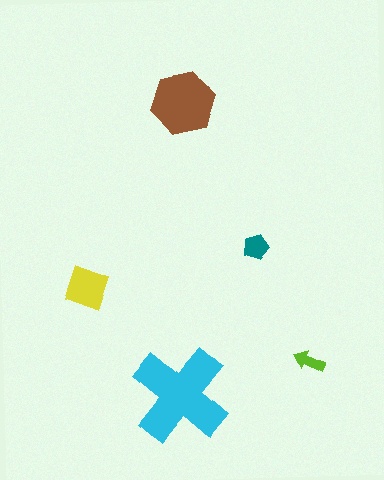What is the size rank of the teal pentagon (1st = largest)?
4th.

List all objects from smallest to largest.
The lime arrow, the teal pentagon, the yellow diamond, the brown hexagon, the cyan cross.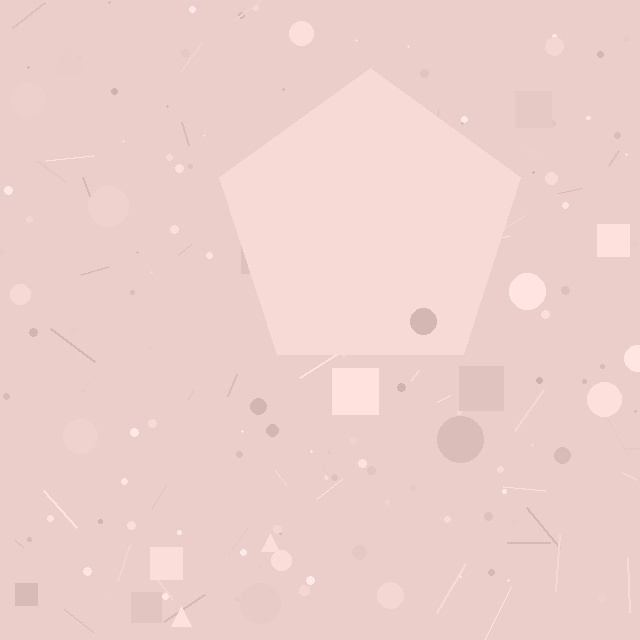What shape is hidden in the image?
A pentagon is hidden in the image.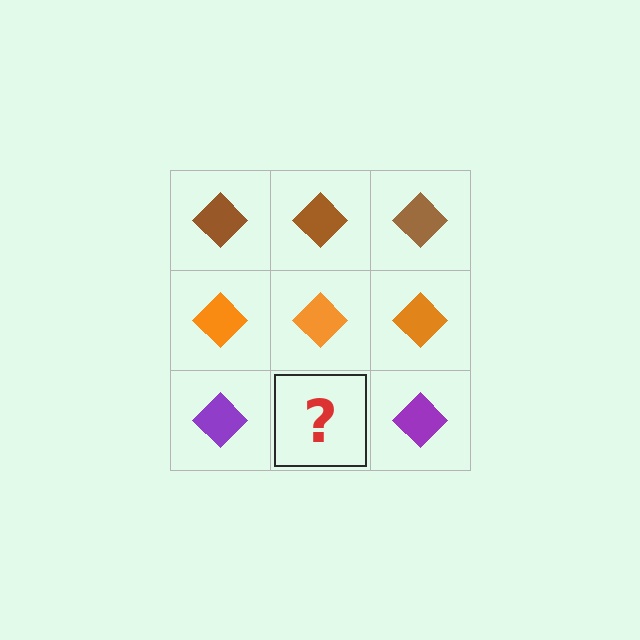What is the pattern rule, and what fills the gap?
The rule is that each row has a consistent color. The gap should be filled with a purple diamond.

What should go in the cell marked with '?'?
The missing cell should contain a purple diamond.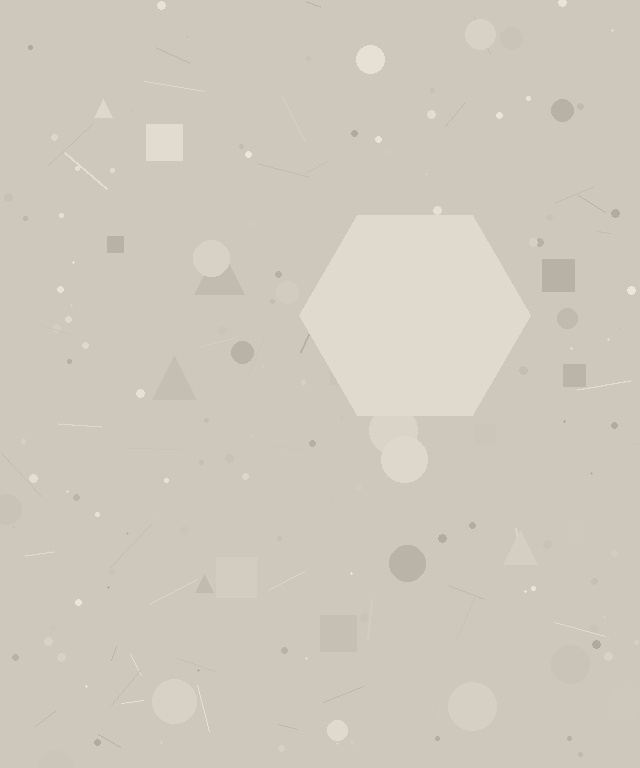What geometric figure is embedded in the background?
A hexagon is embedded in the background.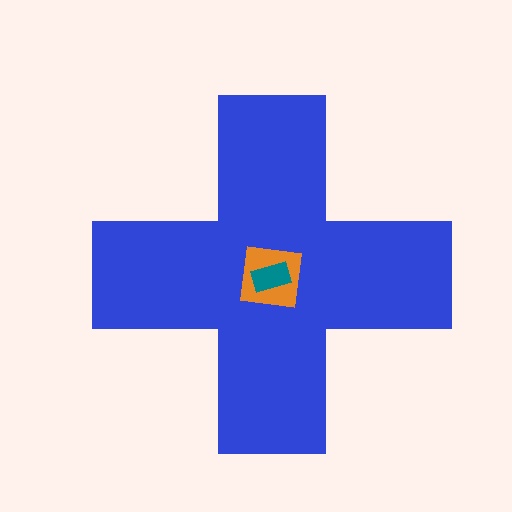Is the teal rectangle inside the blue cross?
Yes.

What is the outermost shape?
The blue cross.